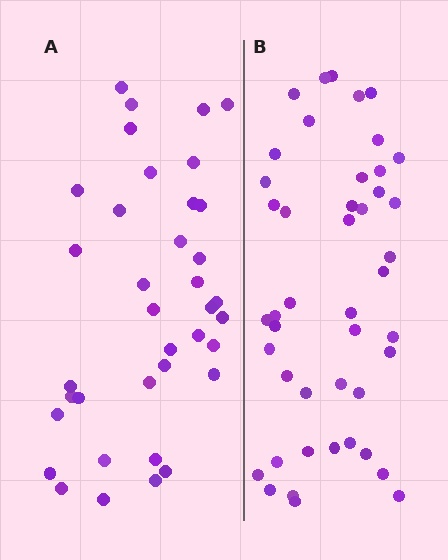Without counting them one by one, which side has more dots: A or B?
Region B (the right region) has more dots.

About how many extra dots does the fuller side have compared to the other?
Region B has roughly 8 or so more dots than region A.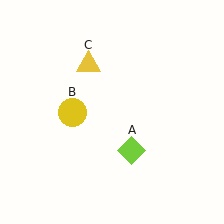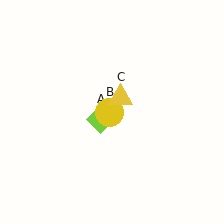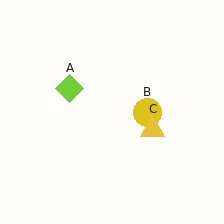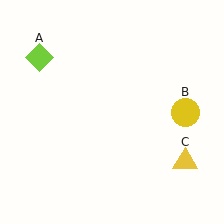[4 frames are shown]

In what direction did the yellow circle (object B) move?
The yellow circle (object B) moved right.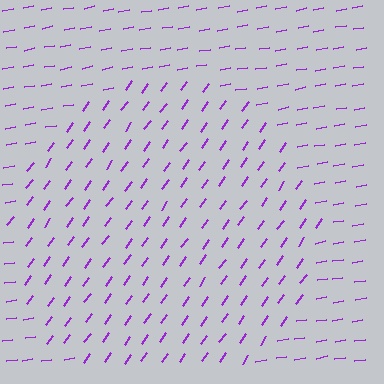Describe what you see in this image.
The image is filled with small purple line segments. A circle region in the image has lines oriented differently from the surrounding lines, creating a visible texture boundary.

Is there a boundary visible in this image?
Yes, there is a texture boundary formed by a change in line orientation.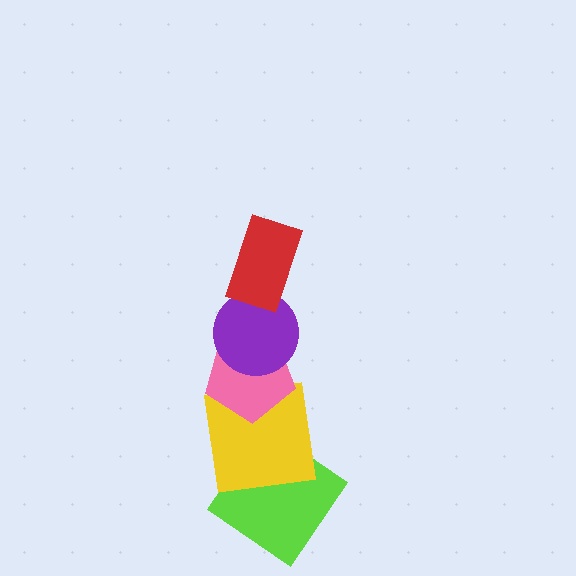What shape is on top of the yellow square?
The pink pentagon is on top of the yellow square.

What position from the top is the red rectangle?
The red rectangle is 1st from the top.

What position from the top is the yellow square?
The yellow square is 4th from the top.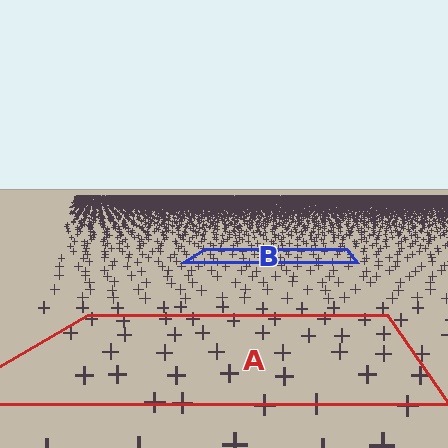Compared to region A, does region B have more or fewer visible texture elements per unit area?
Region B has more texture elements per unit area — they are packed more densely because it is farther away.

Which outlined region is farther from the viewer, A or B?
Region B is farther from the viewer — the texture elements inside it appear smaller and more densely packed.